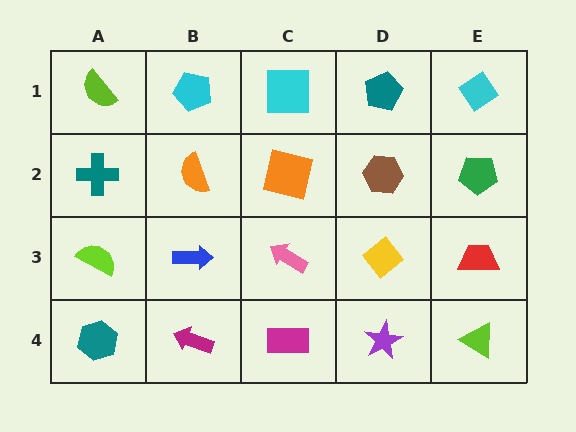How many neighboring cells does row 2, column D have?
4.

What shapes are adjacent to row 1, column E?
A green pentagon (row 2, column E), a teal pentagon (row 1, column D).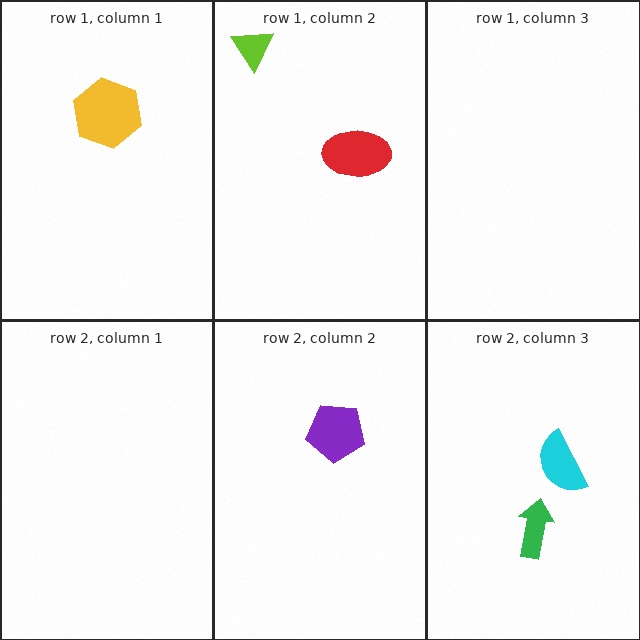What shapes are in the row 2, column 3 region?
The green arrow, the cyan semicircle.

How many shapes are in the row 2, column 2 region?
1.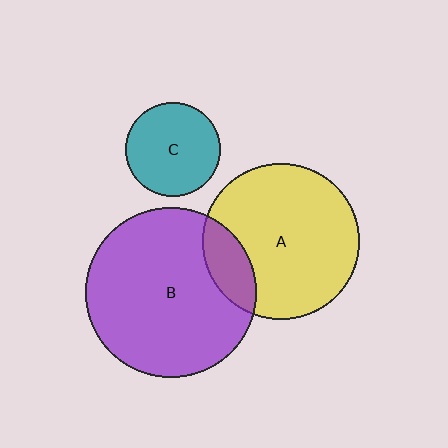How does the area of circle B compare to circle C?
Approximately 3.2 times.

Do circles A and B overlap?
Yes.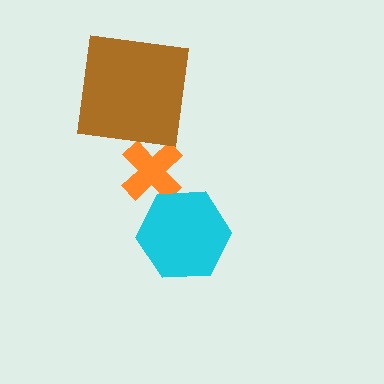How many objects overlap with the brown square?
0 objects overlap with the brown square.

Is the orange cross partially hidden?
Yes, it is partially covered by another shape.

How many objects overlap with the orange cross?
1 object overlaps with the orange cross.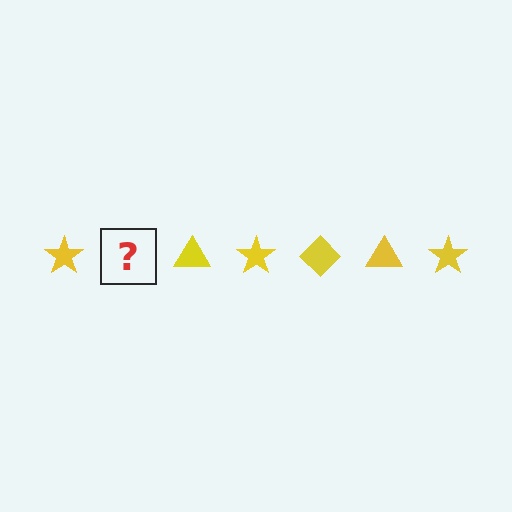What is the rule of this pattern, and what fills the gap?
The rule is that the pattern cycles through star, diamond, triangle shapes in yellow. The gap should be filled with a yellow diamond.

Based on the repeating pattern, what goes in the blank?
The blank should be a yellow diamond.